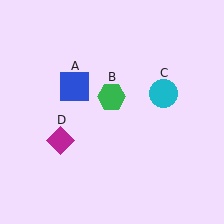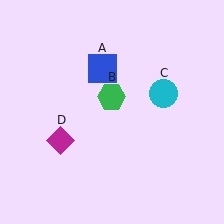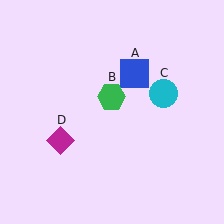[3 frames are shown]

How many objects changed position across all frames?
1 object changed position: blue square (object A).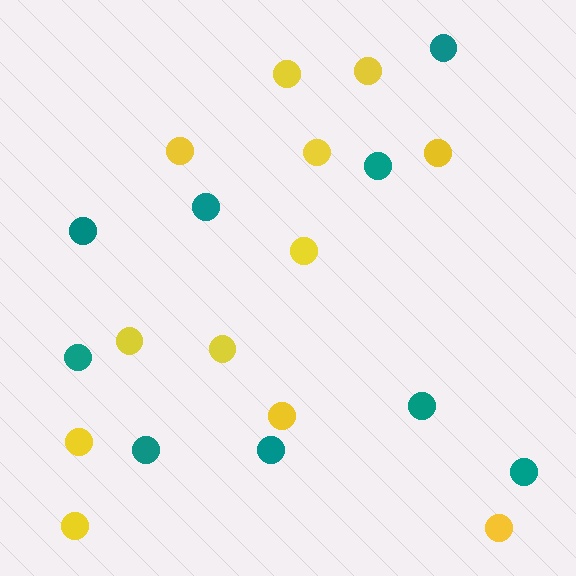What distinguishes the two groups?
There are 2 groups: one group of teal circles (9) and one group of yellow circles (12).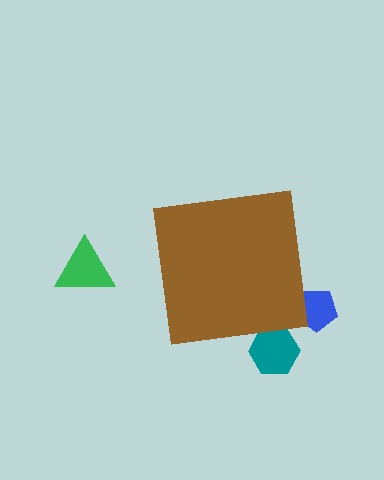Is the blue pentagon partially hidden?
Yes, the blue pentagon is partially hidden behind the brown square.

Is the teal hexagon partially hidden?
Yes, the teal hexagon is partially hidden behind the brown square.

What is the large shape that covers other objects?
A brown square.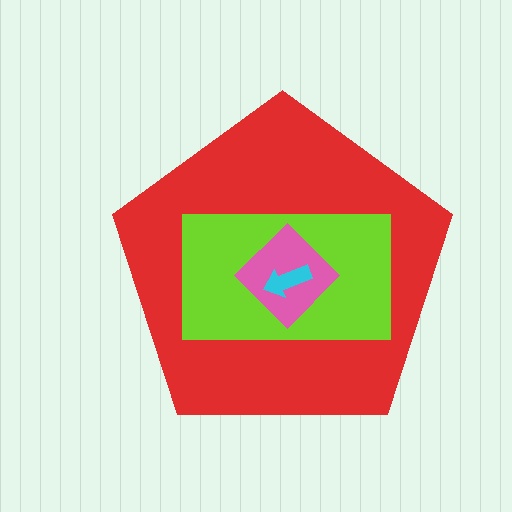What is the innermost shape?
The cyan arrow.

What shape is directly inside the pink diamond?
The cyan arrow.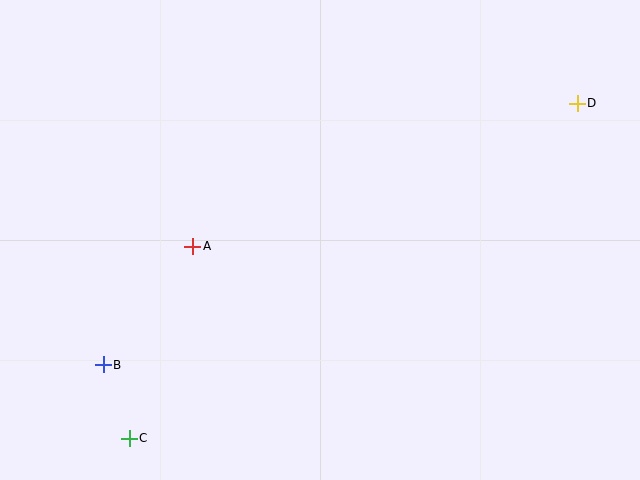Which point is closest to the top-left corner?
Point A is closest to the top-left corner.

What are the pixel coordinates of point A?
Point A is at (193, 246).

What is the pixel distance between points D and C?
The distance between D and C is 559 pixels.